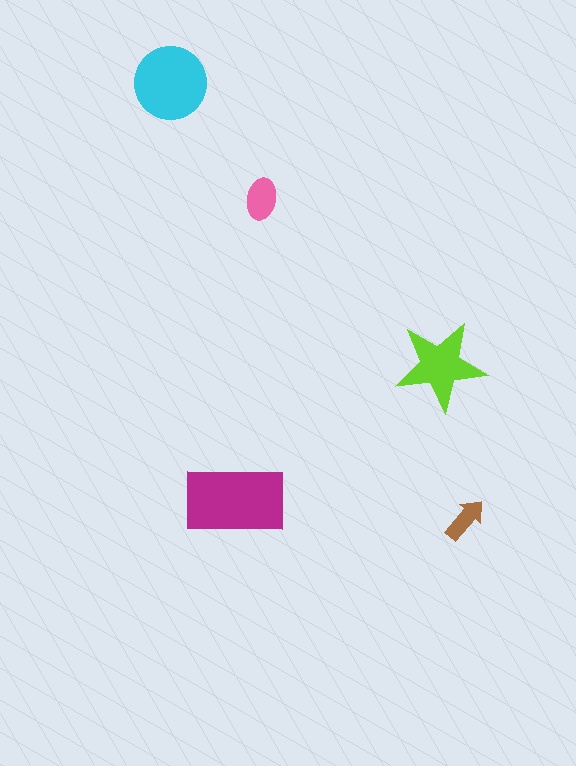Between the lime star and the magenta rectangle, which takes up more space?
The magenta rectangle.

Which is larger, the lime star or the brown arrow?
The lime star.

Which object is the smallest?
The brown arrow.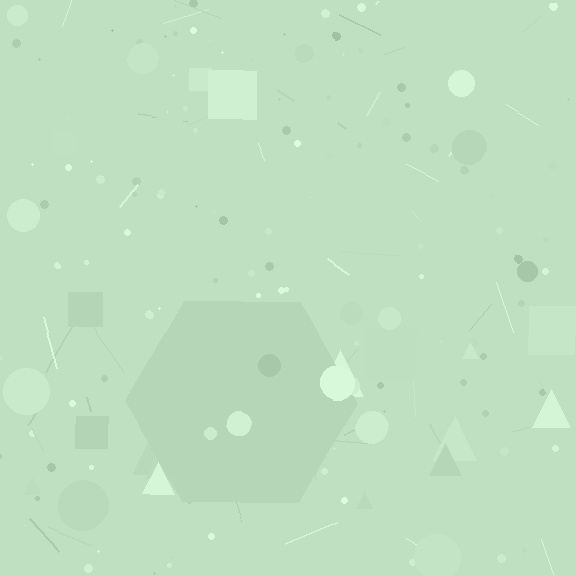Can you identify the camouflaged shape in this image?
The camouflaged shape is a hexagon.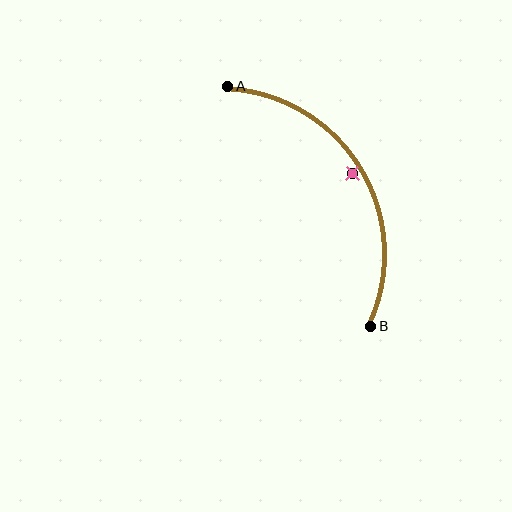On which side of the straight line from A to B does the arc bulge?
The arc bulges to the right of the straight line connecting A and B.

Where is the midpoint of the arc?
The arc midpoint is the point on the curve farthest from the straight line joining A and B. It sits to the right of that line.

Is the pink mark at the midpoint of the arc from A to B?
No — the pink mark does not lie on the arc at all. It sits slightly inside the curve.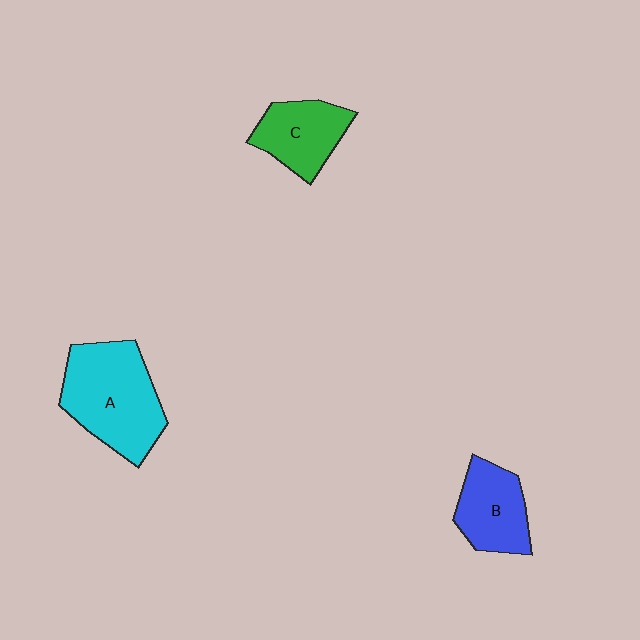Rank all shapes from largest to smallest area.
From largest to smallest: A (cyan), B (blue), C (green).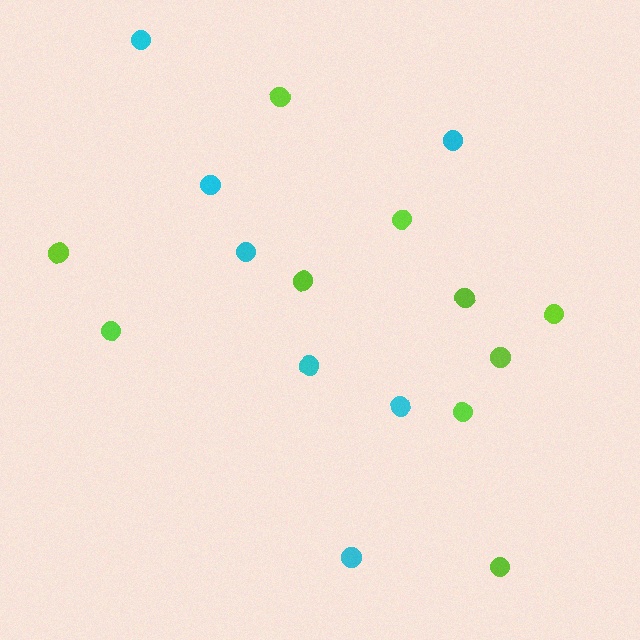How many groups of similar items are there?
There are 2 groups: one group of lime circles (10) and one group of cyan circles (7).